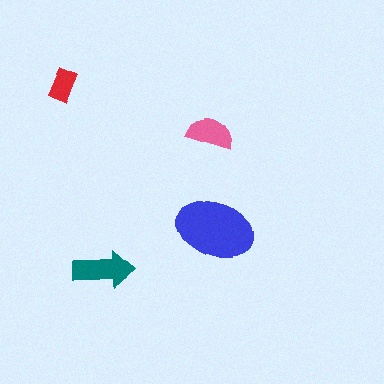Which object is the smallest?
The red rectangle.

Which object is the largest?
The blue ellipse.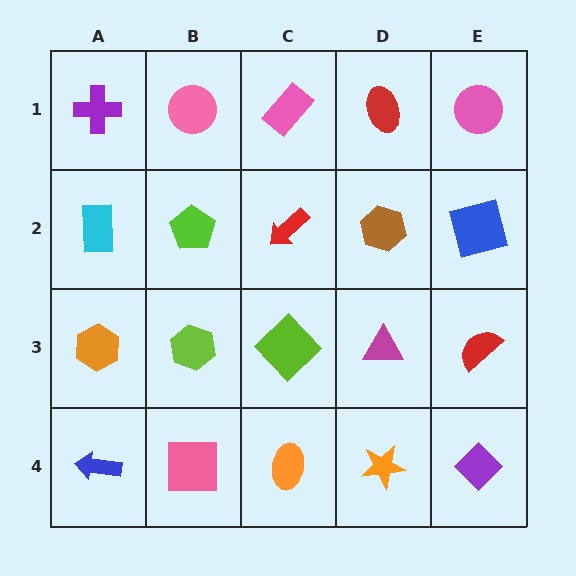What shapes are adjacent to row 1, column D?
A brown hexagon (row 2, column D), a pink rectangle (row 1, column C), a pink circle (row 1, column E).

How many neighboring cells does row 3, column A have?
3.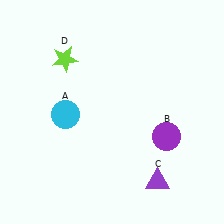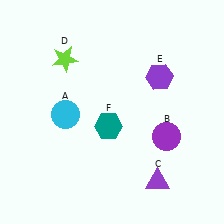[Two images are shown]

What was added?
A purple hexagon (E), a teal hexagon (F) were added in Image 2.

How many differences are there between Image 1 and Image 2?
There are 2 differences between the two images.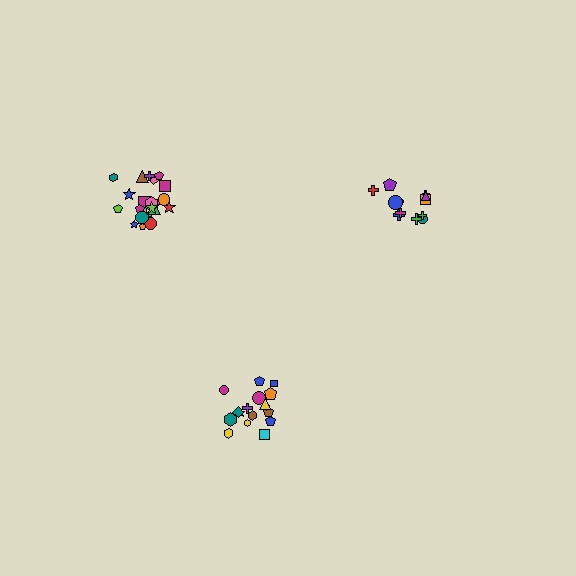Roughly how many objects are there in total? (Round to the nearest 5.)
Roughly 50 objects in total.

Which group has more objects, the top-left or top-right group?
The top-left group.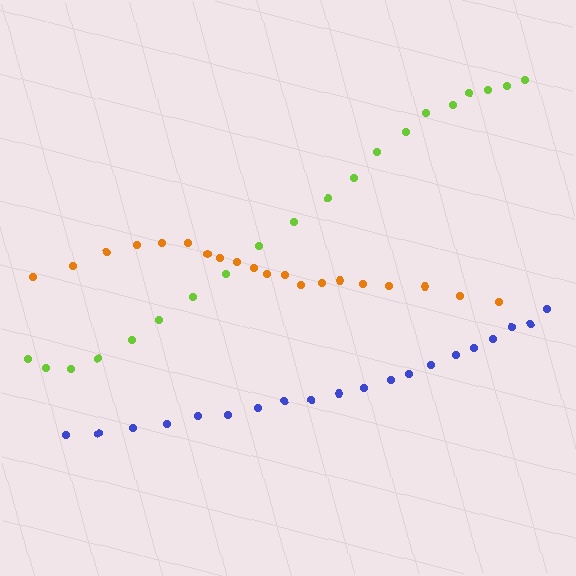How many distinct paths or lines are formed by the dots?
There are 3 distinct paths.